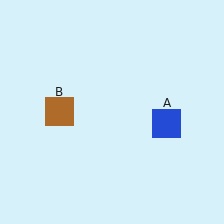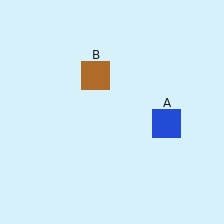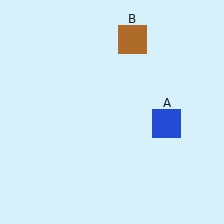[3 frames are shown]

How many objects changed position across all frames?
1 object changed position: brown square (object B).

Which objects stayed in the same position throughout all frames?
Blue square (object A) remained stationary.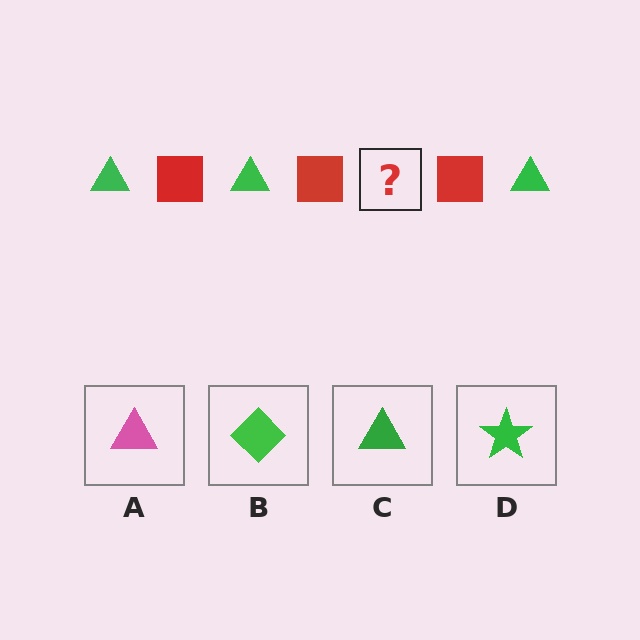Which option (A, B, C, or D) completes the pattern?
C.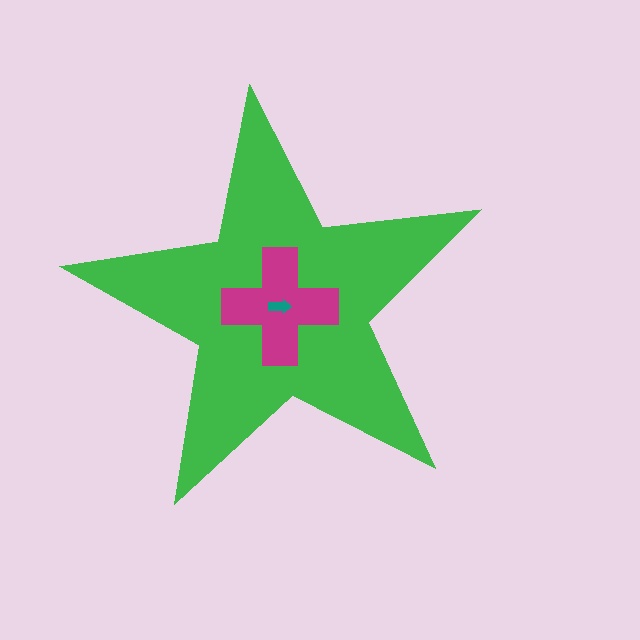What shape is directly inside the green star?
The magenta cross.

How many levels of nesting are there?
3.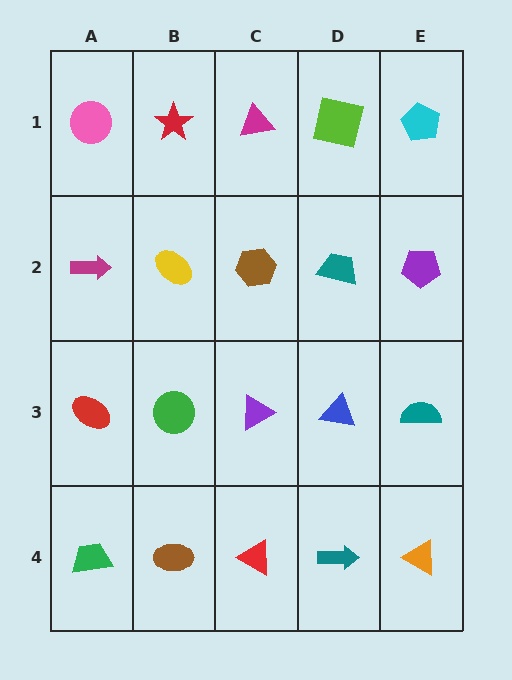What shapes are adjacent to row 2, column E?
A cyan pentagon (row 1, column E), a teal semicircle (row 3, column E), a teal trapezoid (row 2, column D).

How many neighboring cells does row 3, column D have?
4.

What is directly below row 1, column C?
A brown hexagon.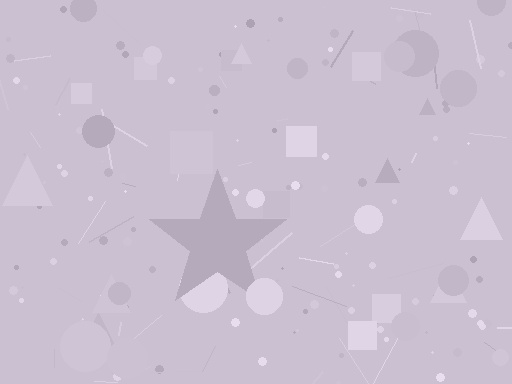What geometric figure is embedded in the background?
A star is embedded in the background.